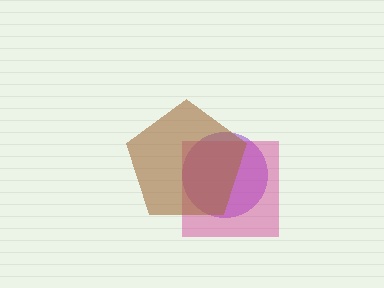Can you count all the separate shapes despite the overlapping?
Yes, there are 3 separate shapes.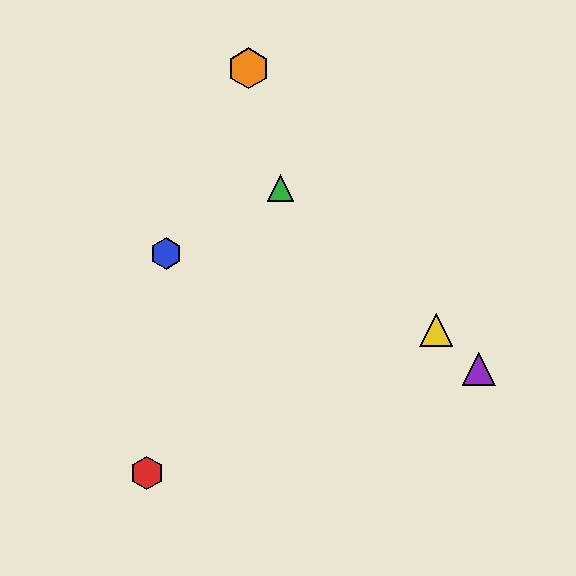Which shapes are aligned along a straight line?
The green triangle, the yellow triangle, the purple triangle are aligned along a straight line.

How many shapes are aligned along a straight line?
3 shapes (the green triangle, the yellow triangle, the purple triangle) are aligned along a straight line.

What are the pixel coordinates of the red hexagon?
The red hexagon is at (147, 473).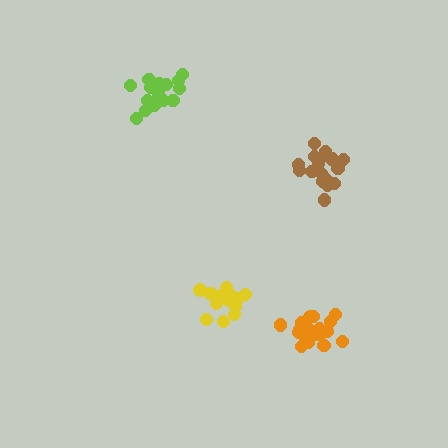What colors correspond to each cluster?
The clusters are colored: lime, brown, orange, yellow.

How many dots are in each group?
Group 1: 16 dots, Group 2: 18 dots, Group 3: 19 dots, Group 4: 15 dots (68 total).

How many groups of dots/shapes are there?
There are 4 groups.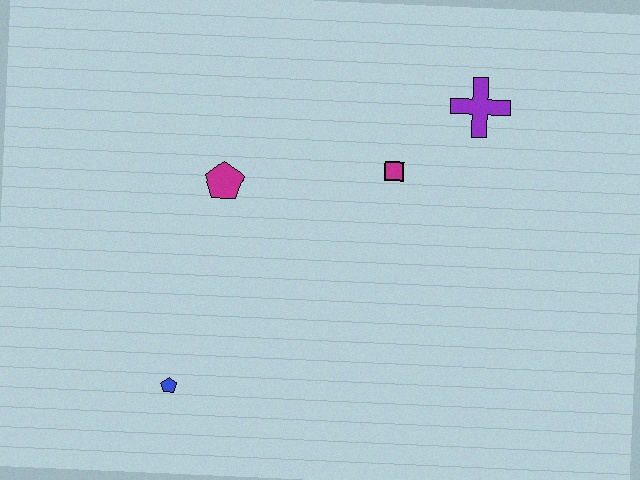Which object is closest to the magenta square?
The purple cross is closest to the magenta square.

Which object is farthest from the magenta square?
The blue pentagon is farthest from the magenta square.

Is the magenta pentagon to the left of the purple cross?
Yes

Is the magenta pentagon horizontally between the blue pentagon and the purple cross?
Yes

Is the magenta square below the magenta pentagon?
No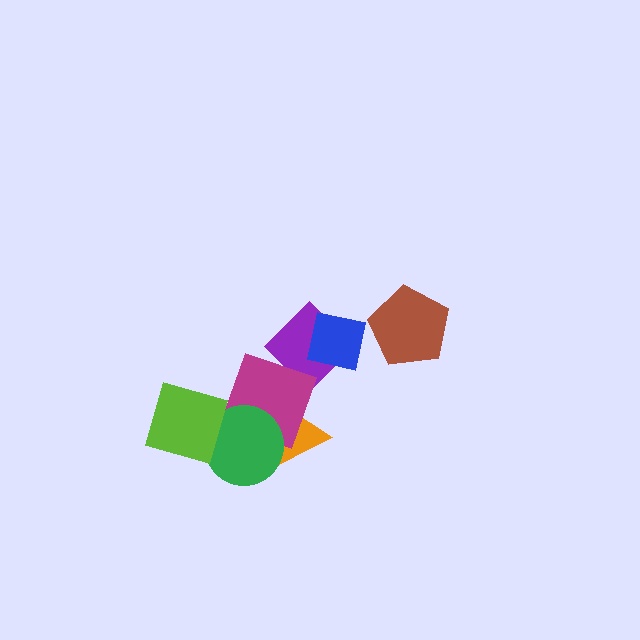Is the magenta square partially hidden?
Yes, it is partially covered by another shape.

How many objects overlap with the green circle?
3 objects overlap with the green circle.